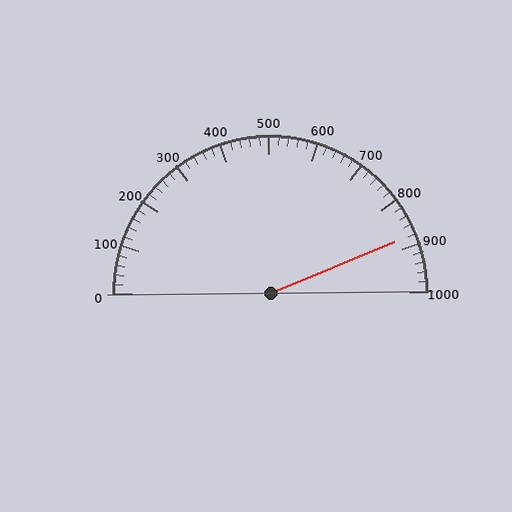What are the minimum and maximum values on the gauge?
The gauge ranges from 0 to 1000.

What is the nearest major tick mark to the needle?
The nearest major tick mark is 900.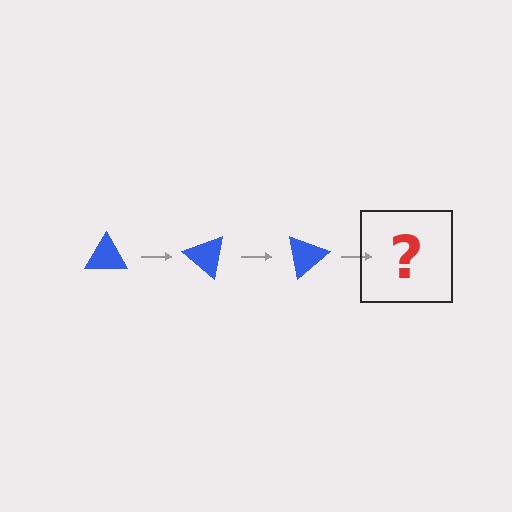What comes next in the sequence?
The next element should be a blue triangle rotated 120 degrees.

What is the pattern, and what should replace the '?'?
The pattern is that the triangle rotates 40 degrees each step. The '?' should be a blue triangle rotated 120 degrees.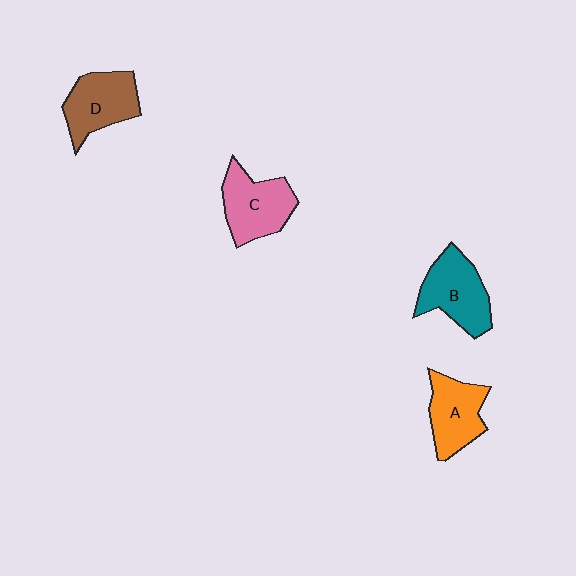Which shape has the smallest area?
Shape A (orange).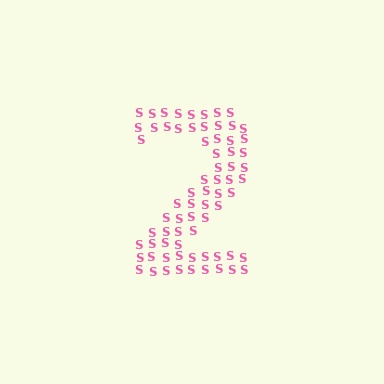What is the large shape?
The large shape is the digit 2.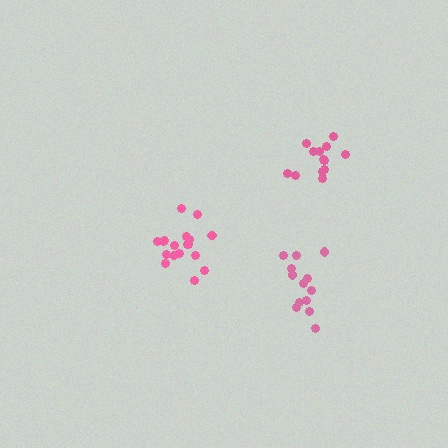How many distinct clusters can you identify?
There are 3 distinct clusters.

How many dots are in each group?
Group 1: 18 dots, Group 2: 13 dots, Group 3: 13 dots (44 total).